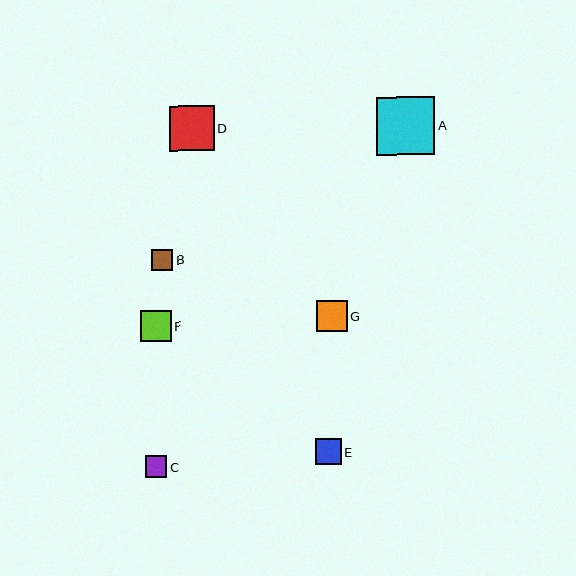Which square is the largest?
Square A is the largest with a size of approximately 58 pixels.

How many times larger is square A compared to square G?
Square A is approximately 1.9 times the size of square G.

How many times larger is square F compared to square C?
Square F is approximately 1.4 times the size of square C.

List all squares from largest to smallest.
From largest to smallest: A, D, G, F, E, C, B.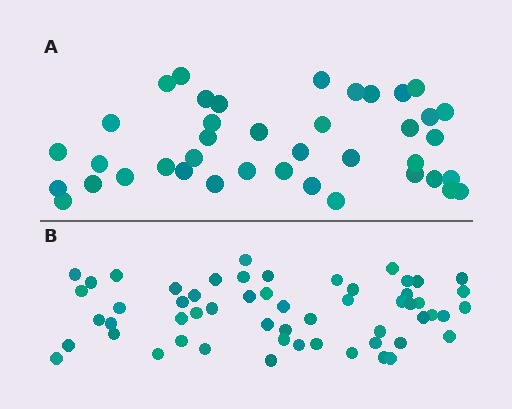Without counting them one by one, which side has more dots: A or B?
Region B (the bottom region) has more dots.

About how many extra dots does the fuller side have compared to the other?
Region B has approximately 15 more dots than region A.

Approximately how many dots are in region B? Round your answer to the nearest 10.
About 60 dots. (The exact count is 56, which rounds to 60.)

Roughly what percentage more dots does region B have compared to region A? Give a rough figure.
About 40% more.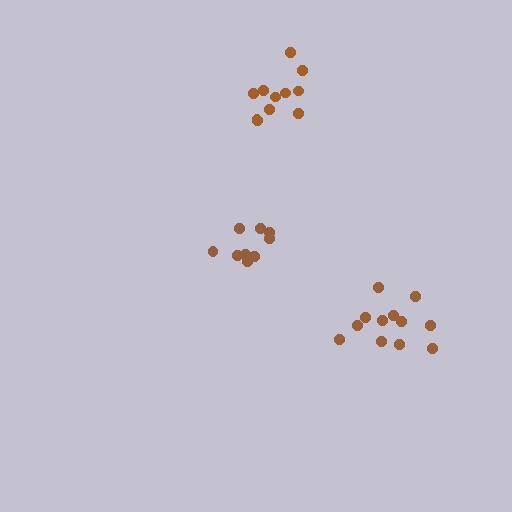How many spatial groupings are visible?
There are 3 spatial groupings.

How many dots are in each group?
Group 1: 9 dots, Group 2: 12 dots, Group 3: 11 dots (32 total).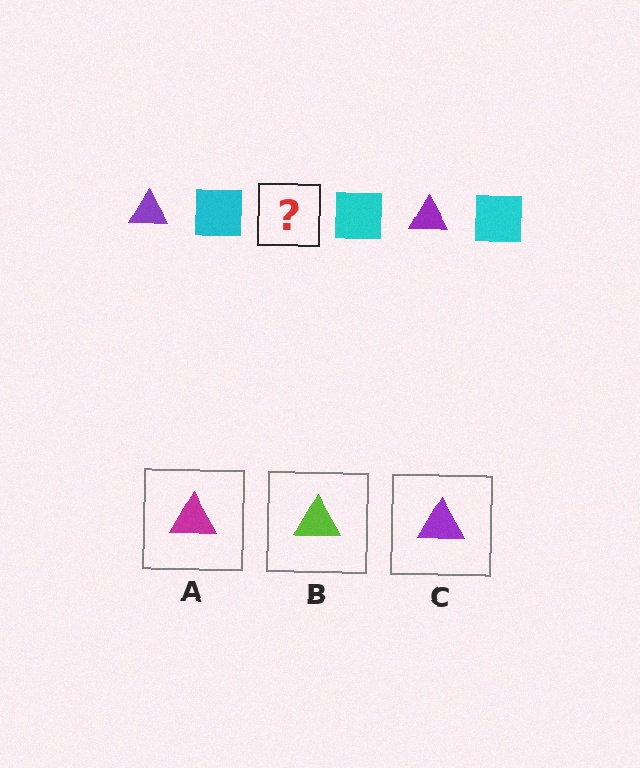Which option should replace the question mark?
Option C.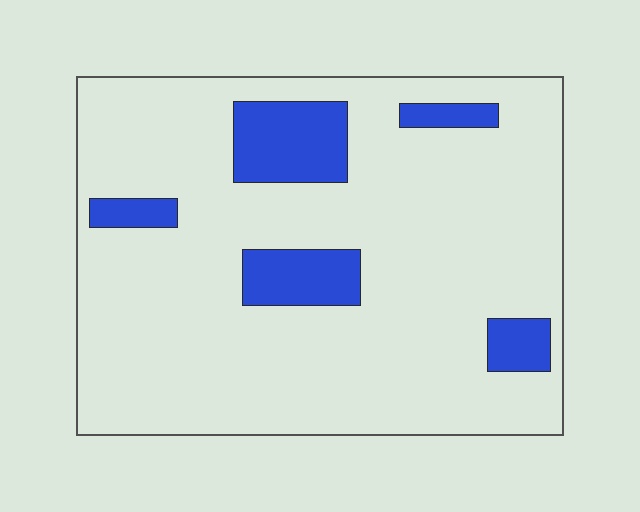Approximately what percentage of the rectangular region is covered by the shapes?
Approximately 15%.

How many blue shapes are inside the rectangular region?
5.